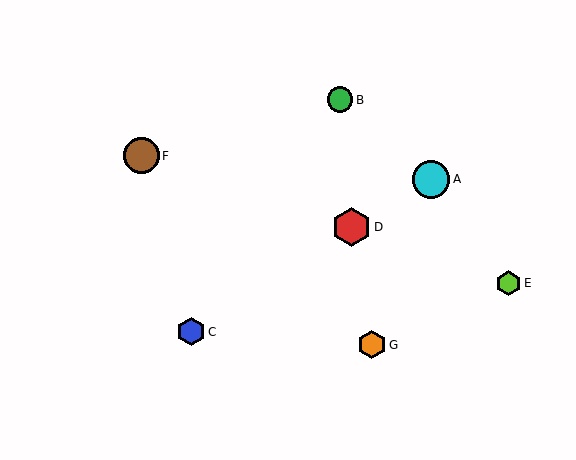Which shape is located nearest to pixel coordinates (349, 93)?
The green circle (labeled B) at (340, 100) is nearest to that location.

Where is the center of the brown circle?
The center of the brown circle is at (141, 156).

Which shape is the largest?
The red hexagon (labeled D) is the largest.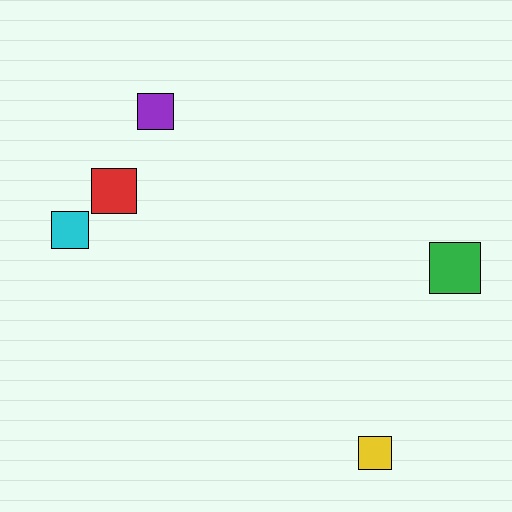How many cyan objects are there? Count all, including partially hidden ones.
There is 1 cyan object.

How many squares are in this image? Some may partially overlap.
There are 5 squares.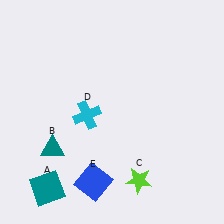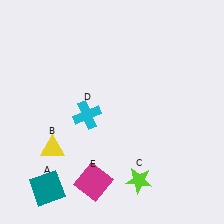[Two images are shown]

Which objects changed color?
B changed from teal to yellow. E changed from blue to magenta.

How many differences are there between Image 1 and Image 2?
There are 2 differences between the two images.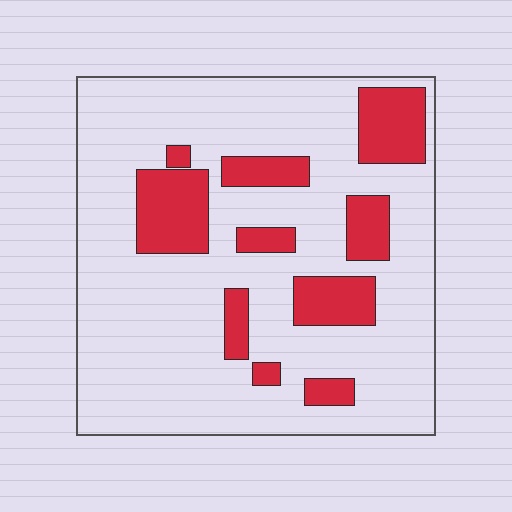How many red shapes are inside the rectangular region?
10.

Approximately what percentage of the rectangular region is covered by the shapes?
Approximately 20%.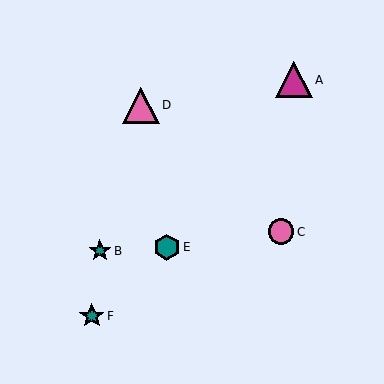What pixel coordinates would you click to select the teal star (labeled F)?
Click at (92, 316) to select the teal star F.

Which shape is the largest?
The magenta triangle (labeled A) is the largest.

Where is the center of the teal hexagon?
The center of the teal hexagon is at (167, 247).